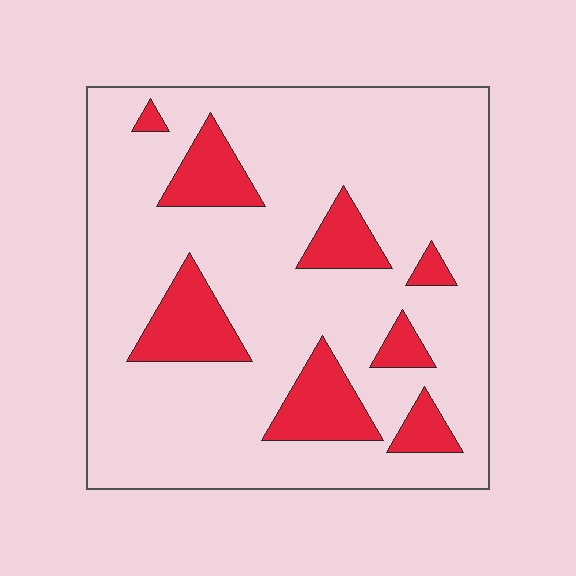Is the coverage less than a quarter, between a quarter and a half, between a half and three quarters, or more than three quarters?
Less than a quarter.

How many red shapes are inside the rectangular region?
8.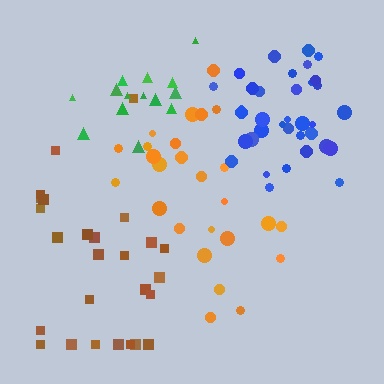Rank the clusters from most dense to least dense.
blue, green, orange, brown.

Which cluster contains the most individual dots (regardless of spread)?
Blue (35).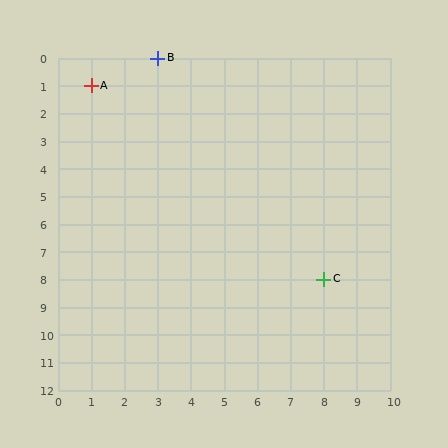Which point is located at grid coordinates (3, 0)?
Point B is at (3, 0).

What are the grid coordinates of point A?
Point A is at grid coordinates (1, 1).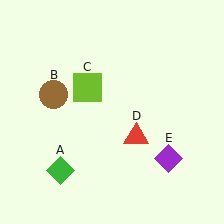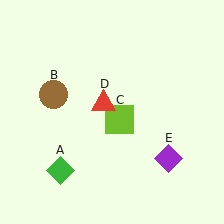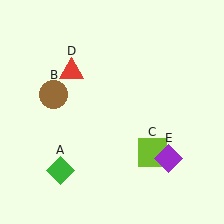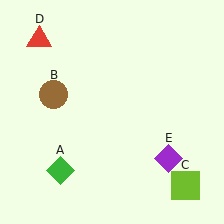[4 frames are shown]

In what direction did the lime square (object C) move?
The lime square (object C) moved down and to the right.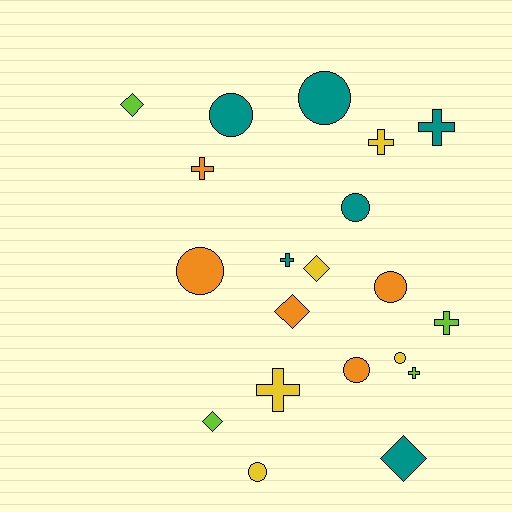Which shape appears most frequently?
Circle, with 8 objects.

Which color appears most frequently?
Teal, with 6 objects.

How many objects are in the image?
There are 20 objects.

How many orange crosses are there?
There is 1 orange cross.